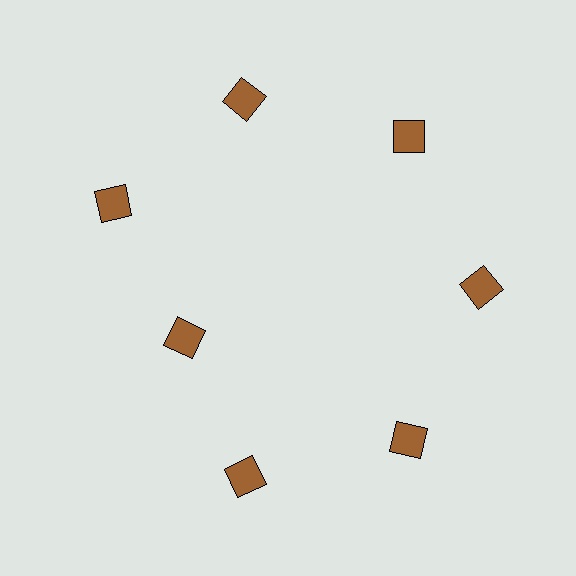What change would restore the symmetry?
The symmetry would be restored by moving it outward, back onto the ring so that all 7 diamonds sit at equal angles and equal distance from the center.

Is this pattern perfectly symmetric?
No. The 7 brown diamonds are arranged in a ring, but one element near the 8 o'clock position is pulled inward toward the center, breaking the 7-fold rotational symmetry.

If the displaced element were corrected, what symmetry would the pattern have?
It would have 7-fold rotational symmetry — the pattern would map onto itself every 51 degrees.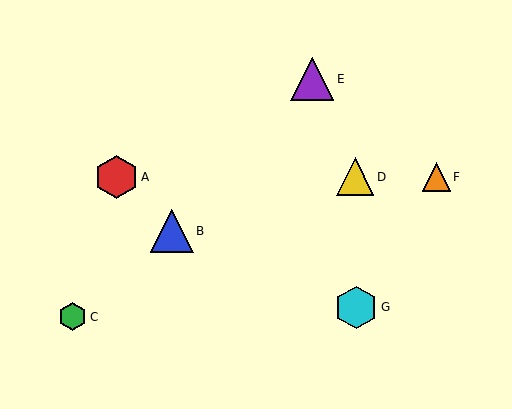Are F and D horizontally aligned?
Yes, both are at y≈177.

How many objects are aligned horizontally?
3 objects (A, D, F) are aligned horizontally.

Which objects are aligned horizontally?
Objects A, D, F are aligned horizontally.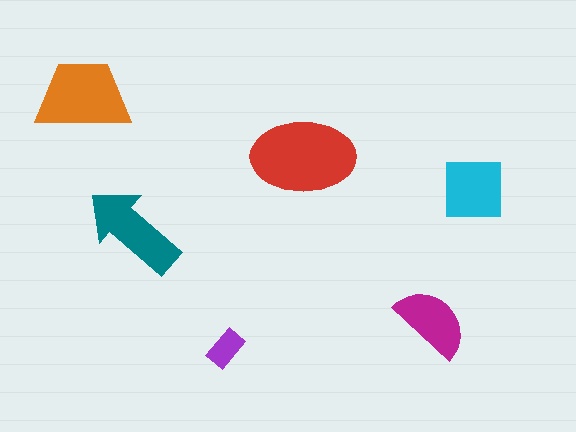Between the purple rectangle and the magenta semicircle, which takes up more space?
The magenta semicircle.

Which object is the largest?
The red ellipse.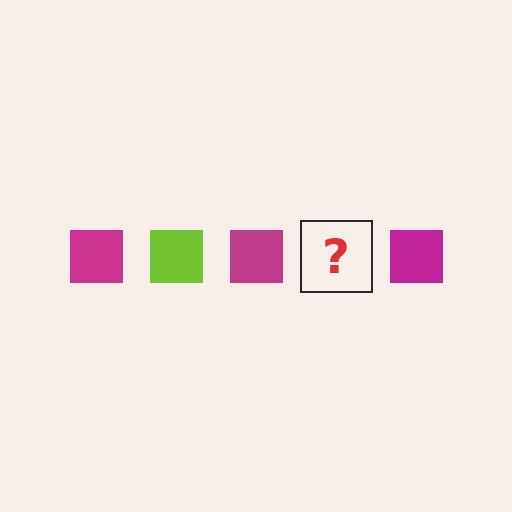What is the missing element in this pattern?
The missing element is a lime square.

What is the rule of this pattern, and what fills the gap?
The rule is that the pattern cycles through magenta, lime squares. The gap should be filled with a lime square.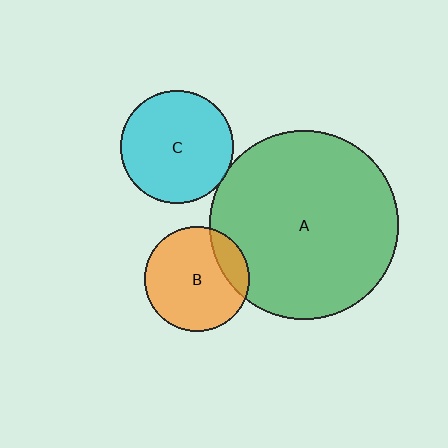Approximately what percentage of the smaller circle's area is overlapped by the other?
Approximately 5%.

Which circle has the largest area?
Circle A (green).